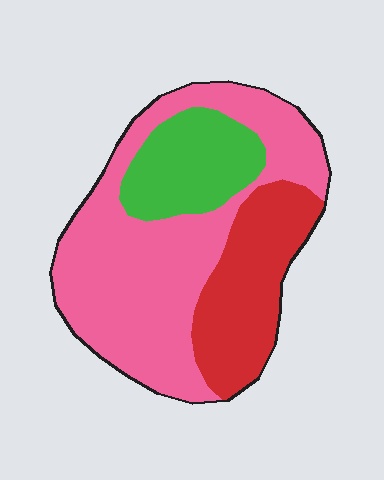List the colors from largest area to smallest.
From largest to smallest: pink, red, green.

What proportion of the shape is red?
Red covers roughly 25% of the shape.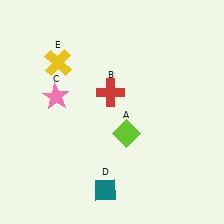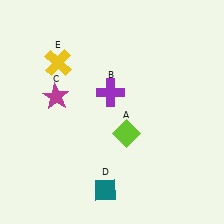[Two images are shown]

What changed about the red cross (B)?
In Image 1, B is red. In Image 2, it changed to purple.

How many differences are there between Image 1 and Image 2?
There are 2 differences between the two images.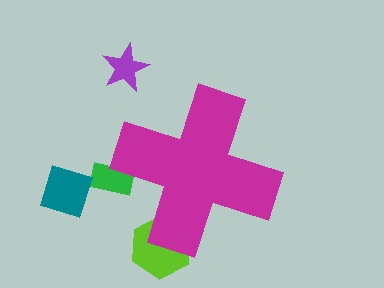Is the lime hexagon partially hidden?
Yes, the lime hexagon is partially hidden behind the magenta cross.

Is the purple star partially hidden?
No, the purple star is fully visible.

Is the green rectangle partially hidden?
Yes, the green rectangle is partially hidden behind the magenta cross.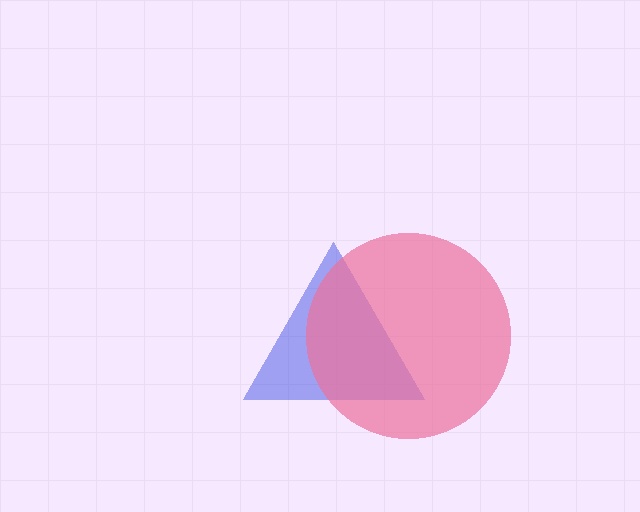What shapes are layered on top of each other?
The layered shapes are: a blue triangle, a pink circle.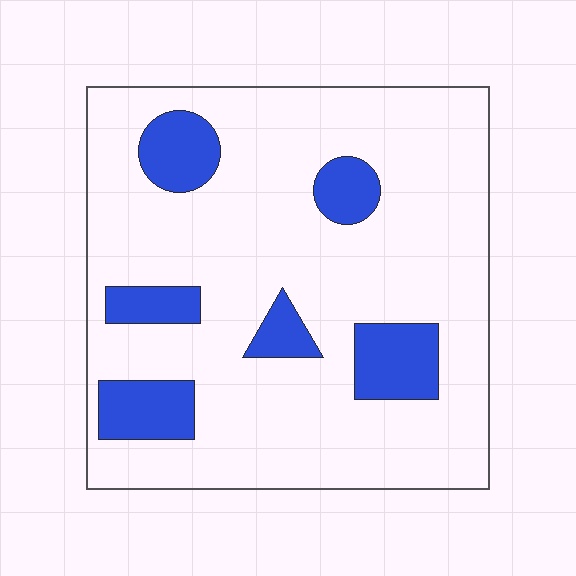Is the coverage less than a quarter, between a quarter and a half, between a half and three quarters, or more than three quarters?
Less than a quarter.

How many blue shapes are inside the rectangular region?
6.